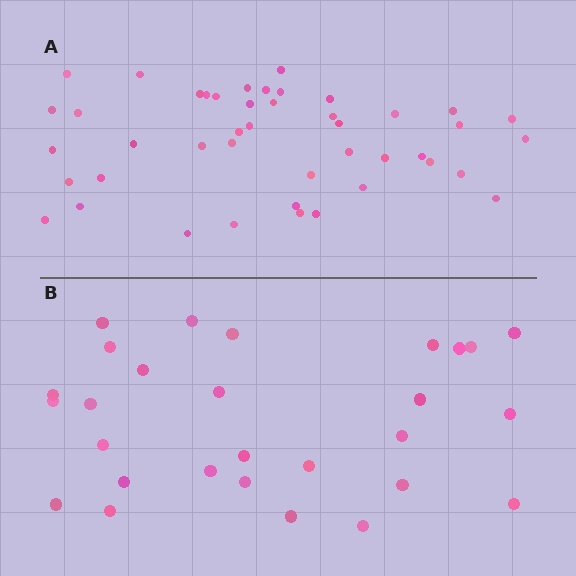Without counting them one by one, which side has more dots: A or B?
Region A (the top region) has more dots.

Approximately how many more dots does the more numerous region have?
Region A has approximately 15 more dots than region B.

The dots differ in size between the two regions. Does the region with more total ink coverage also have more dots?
No. Region B has more total ink coverage because its dots are larger, but region A actually contains more individual dots. Total area can be misleading — the number of items is what matters here.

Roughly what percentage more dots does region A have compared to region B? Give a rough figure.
About 55% more.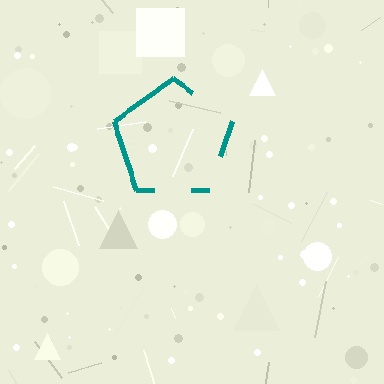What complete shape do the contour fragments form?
The contour fragments form a pentagon.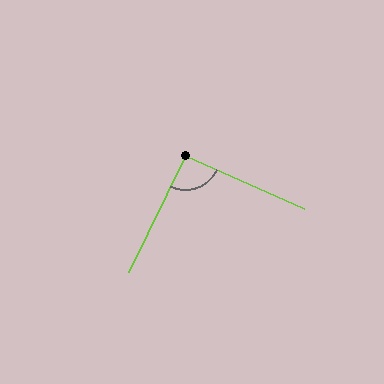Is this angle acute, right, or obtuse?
It is approximately a right angle.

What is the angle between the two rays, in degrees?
Approximately 92 degrees.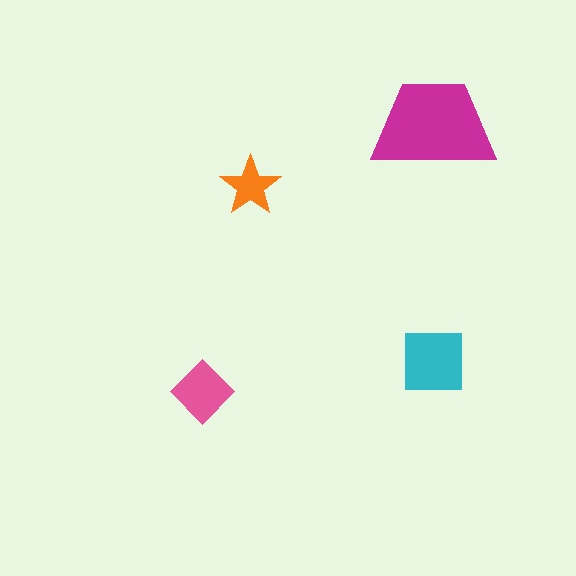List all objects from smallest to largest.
The orange star, the pink diamond, the cyan square, the magenta trapezoid.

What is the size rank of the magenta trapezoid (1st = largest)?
1st.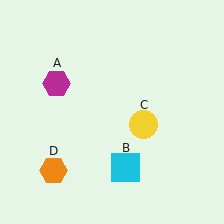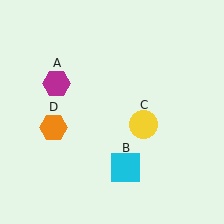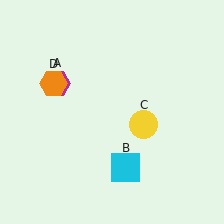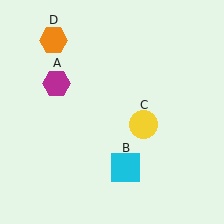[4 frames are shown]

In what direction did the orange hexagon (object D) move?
The orange hexagon (object D) moved up.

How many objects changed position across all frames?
1 object changed position: orange hexagon (object D).